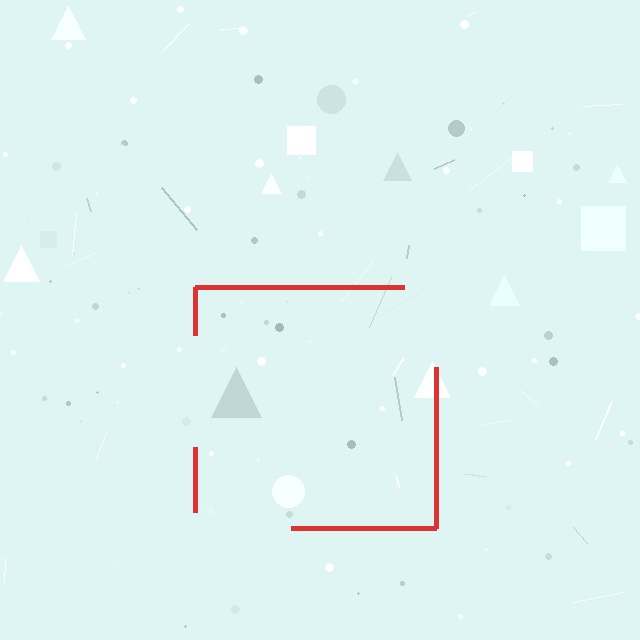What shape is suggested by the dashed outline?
The dashed outline suggests a square.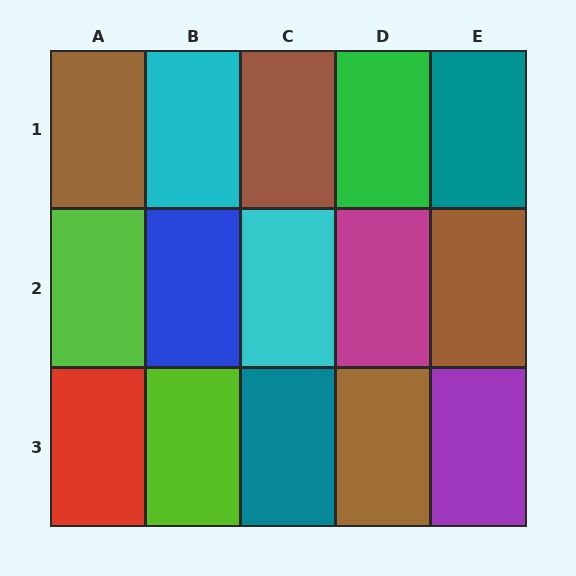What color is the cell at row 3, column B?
Lime.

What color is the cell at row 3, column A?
Red.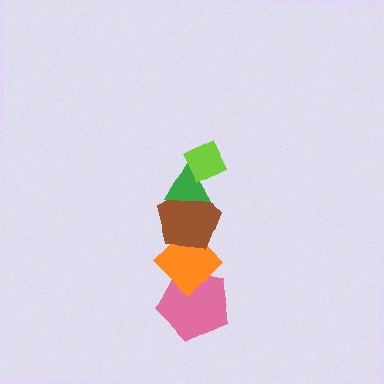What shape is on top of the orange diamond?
The brown pentagon is on top of the orange diamond.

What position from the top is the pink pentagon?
The pink pentagon is 5th from the top.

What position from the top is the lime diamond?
The lime diamond is 1st from the top.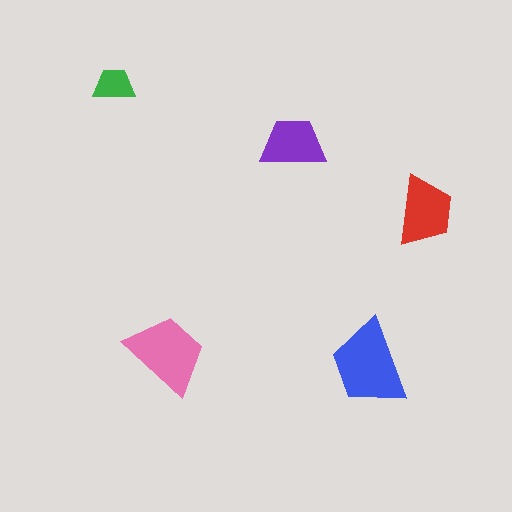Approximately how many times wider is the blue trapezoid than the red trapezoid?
About 1.5 times wider.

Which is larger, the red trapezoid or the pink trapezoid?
The pink one.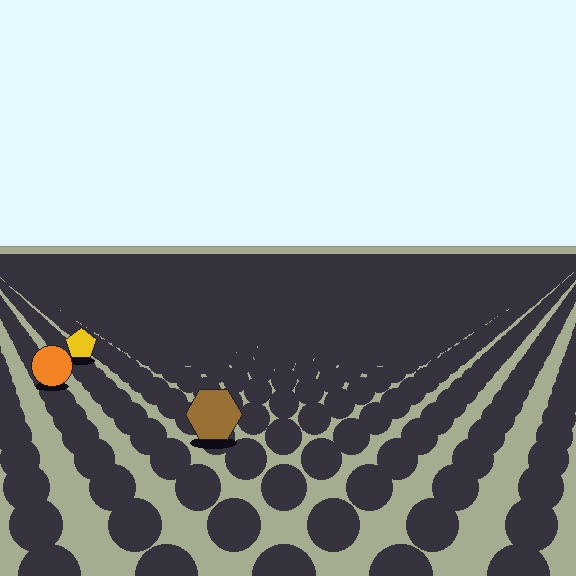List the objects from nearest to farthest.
From nearest to farthest: the brown hexagon, the orange circle, the yellow pentagon.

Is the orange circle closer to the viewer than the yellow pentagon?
Yes. The orange circle is closer — you can tell from the texture gradient: the ground texture is coarser near it.